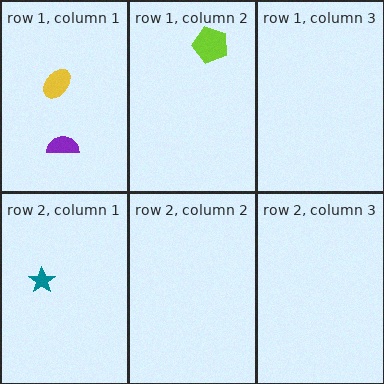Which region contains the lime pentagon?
The row 1, column 2 region.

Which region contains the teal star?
The row 2, column 1 region.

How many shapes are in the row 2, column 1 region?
1.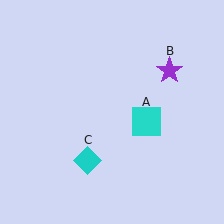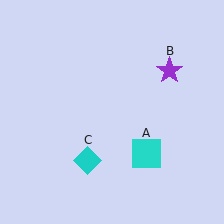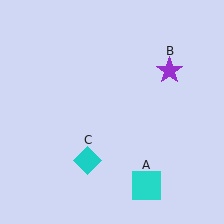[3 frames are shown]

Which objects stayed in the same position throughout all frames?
Purple star (object B) and cyan diamond (object C) remained stationary.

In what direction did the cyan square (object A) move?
The cyan square (object A) moved down.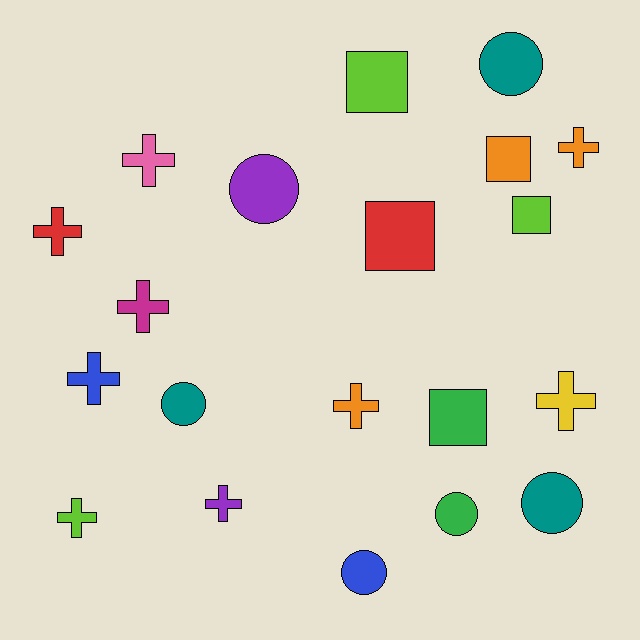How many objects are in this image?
There are 20 objects.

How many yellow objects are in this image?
There is 1 yellow object.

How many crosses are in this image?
There are 9 crosses.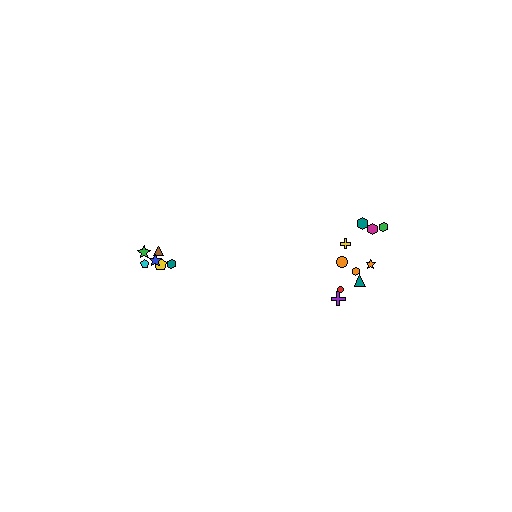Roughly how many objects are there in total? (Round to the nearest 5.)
Roughly 15 objects in total.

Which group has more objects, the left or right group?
The right group.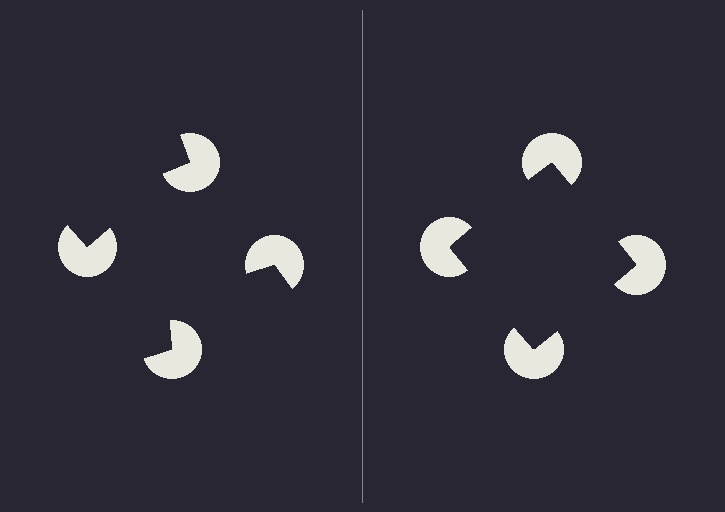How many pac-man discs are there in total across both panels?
8 — 4 on each side.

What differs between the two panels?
The pac-man discs are positioned identically on both sides; only the wedge orientations differ. On the right they align to a square; on the left they are misaligned.